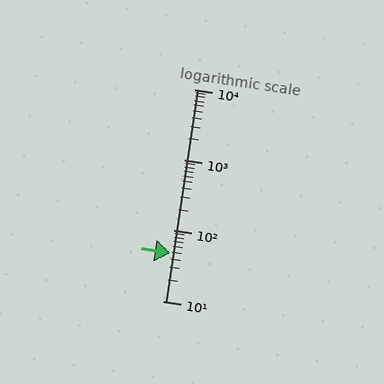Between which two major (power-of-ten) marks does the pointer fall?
The pointer is between 10 and 100.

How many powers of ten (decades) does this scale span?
The scale spans 3 decades, from 10 to 10000.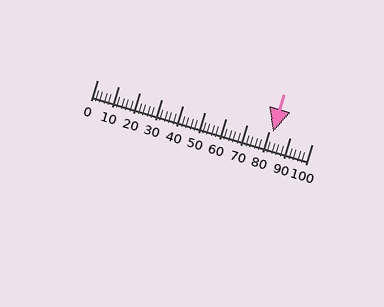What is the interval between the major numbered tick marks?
The major tick marks are spaced 10 units apart.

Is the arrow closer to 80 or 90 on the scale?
The arrow is closer to 80.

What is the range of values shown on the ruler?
The ruler shows values from 0 to 100.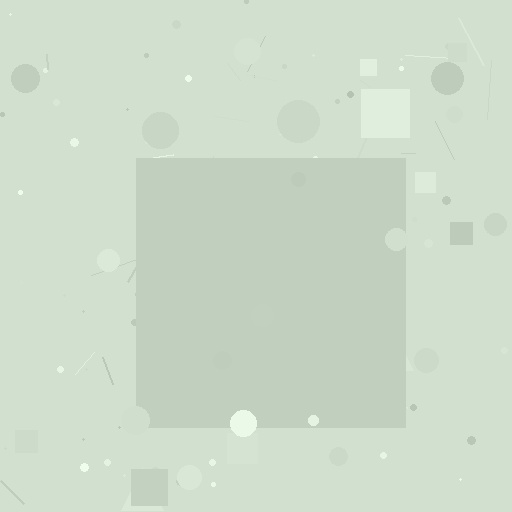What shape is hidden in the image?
A square is hidden in the image.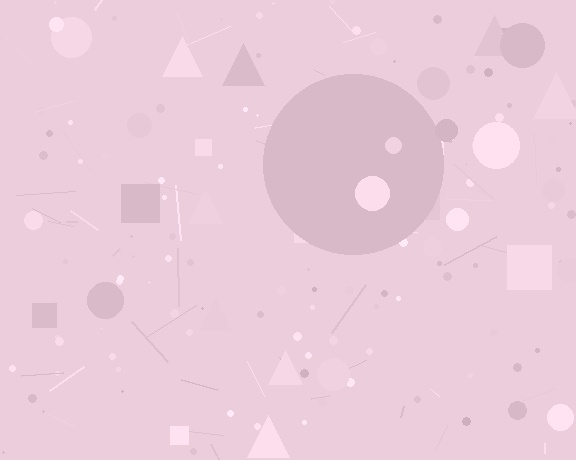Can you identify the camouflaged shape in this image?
The camouflaged shape is a circle.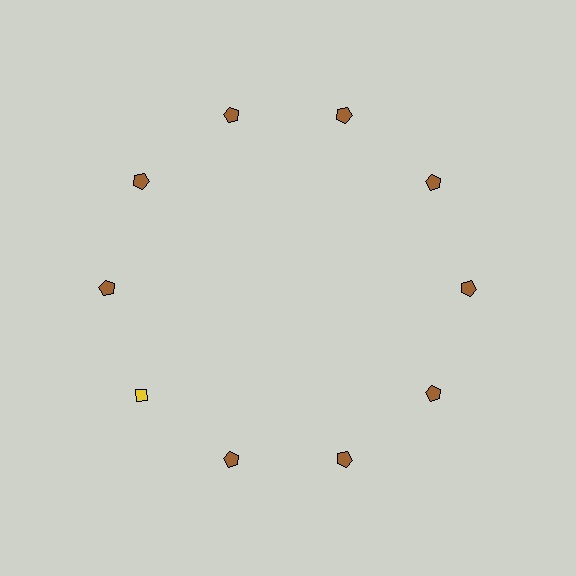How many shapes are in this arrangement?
There are 10 shapes arranged in a ring pattern.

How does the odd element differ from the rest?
It differs in both color (yellow instead of brown) and shape (diamond instead of pentagon).